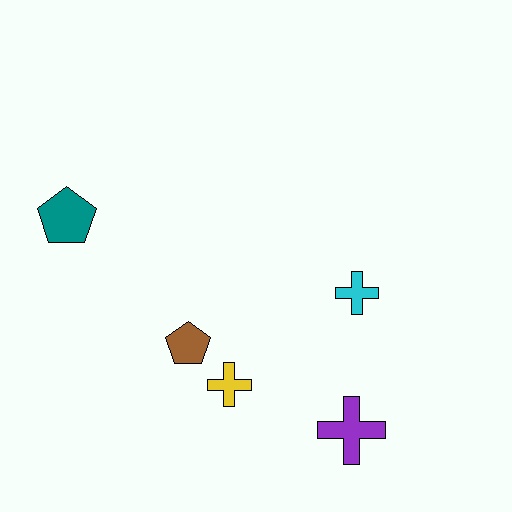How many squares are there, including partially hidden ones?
There are no squares.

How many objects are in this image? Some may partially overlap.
There are 5 objects.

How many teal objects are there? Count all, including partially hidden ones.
There is 1 teal object.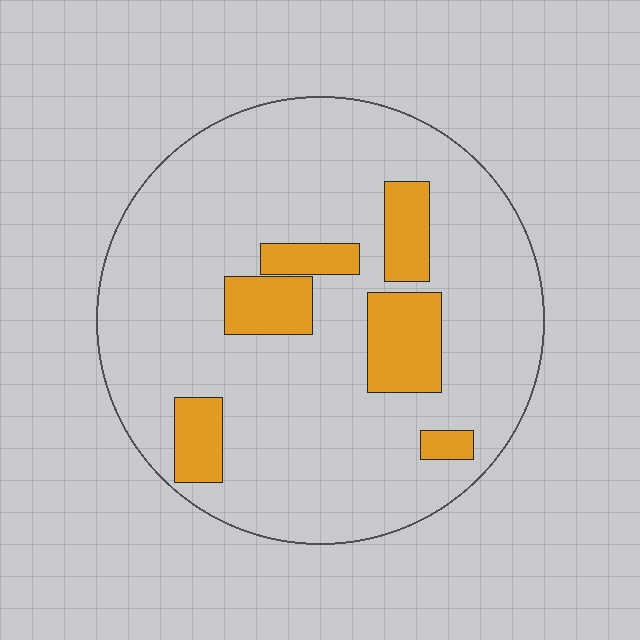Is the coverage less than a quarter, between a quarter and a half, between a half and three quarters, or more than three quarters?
Less than a quarter.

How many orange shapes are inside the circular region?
6.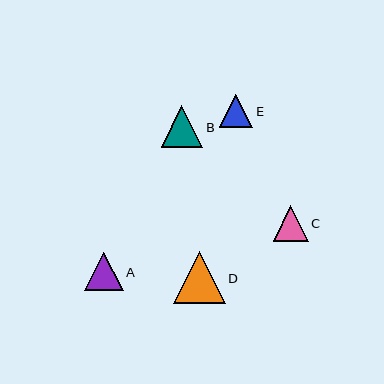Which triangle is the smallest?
Triangle E is the smallest with a size of approximately 33 pixels.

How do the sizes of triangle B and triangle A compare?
Triangle B and triangle A are approximately the same size.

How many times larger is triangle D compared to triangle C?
Triangle D is approximately 1.5 times the size of triangle C.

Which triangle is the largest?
Triangle D is the largest with a size of approximately 52 pixels.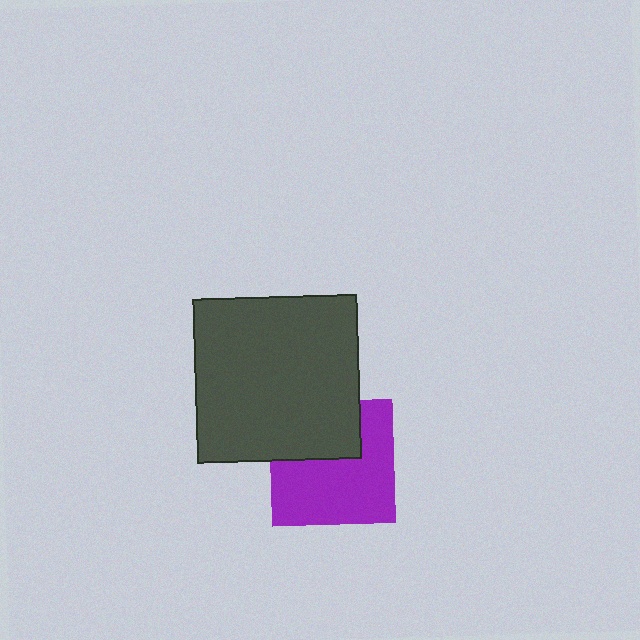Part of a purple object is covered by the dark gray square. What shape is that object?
It is a square.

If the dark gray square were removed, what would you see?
You would see the complete purple square.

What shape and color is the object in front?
The object in front is a dark gray square.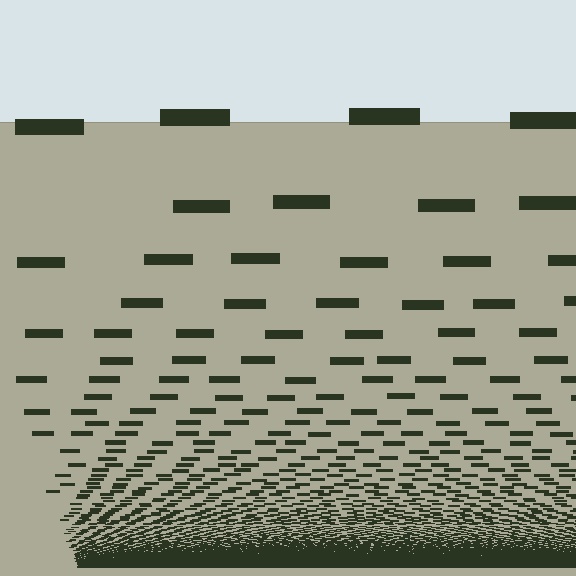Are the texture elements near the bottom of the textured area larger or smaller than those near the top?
Smaller. The gradient is inverted — elements near the bottom are smaller and denser.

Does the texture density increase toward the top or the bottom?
Density increases toward the bottom.